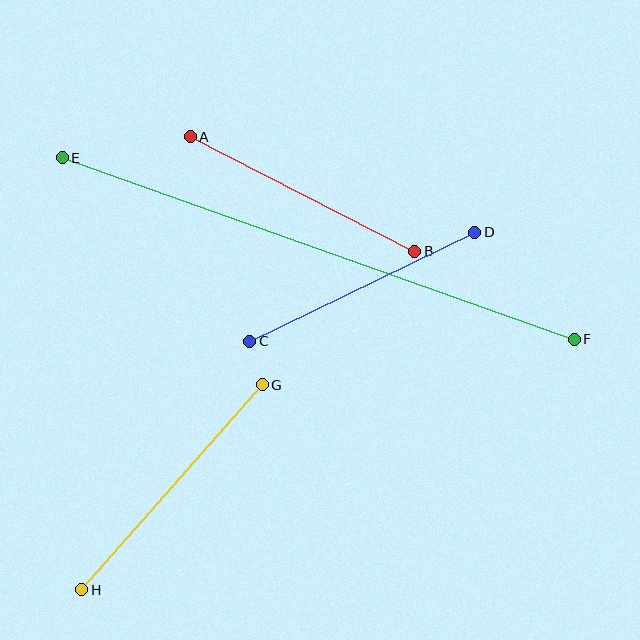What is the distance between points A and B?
The distance is approximately 252 pixels.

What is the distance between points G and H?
The distance is approximately 273 pixels.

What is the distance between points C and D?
The distance is approximately 249 pixels.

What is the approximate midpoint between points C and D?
The midpoint is at approximately (362, 287) pixels.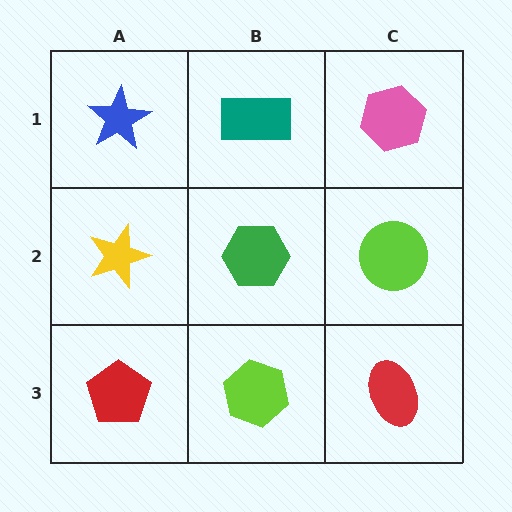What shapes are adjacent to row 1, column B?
A green hexagon (row 2, column B), a blue star (row 1, column A), a pink hexagon (row 1, column C).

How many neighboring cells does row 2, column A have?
3.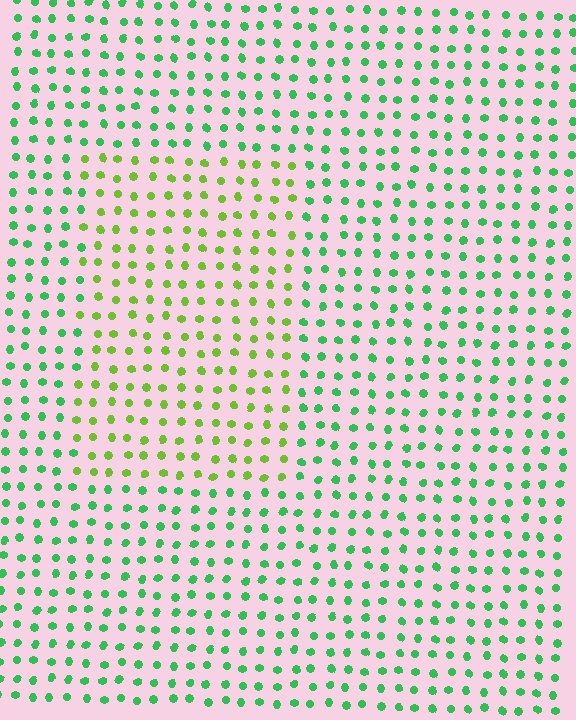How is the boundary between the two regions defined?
The boundary is defined purely by a slight shift in hue (about 41 degrees). Spacing, size, and orientation are identical on both sides.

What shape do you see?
I see a rectangle.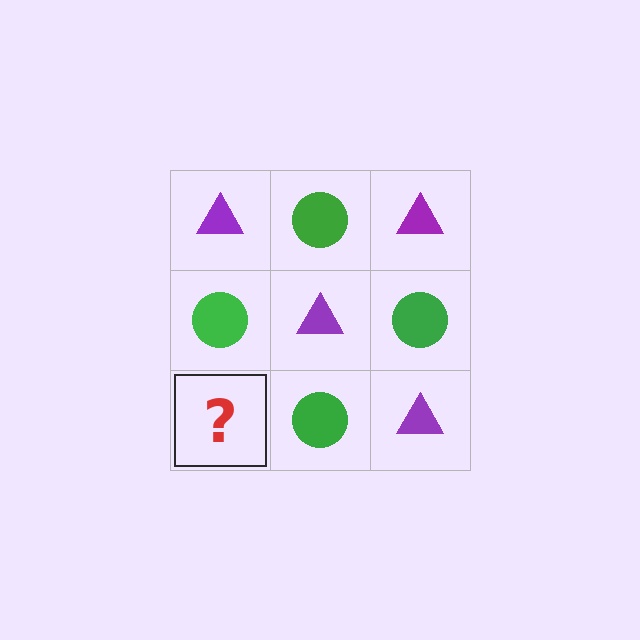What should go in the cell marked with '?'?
The missing cell should contain a purple triangle.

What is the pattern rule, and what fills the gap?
The rule is that it alternates purple triangle and green circle in a checkerboard pattern. The gap should be filled with a purple triangle.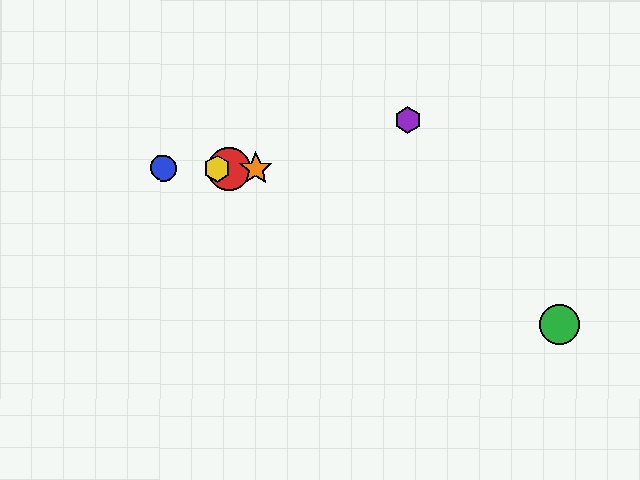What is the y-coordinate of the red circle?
The red circle is at y≈168.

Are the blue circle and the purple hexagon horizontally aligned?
No, the blue circle is at y≈168 and the purple hexagon is at y≈120.